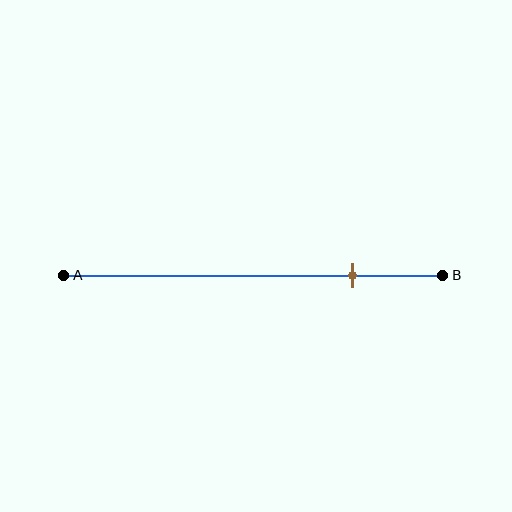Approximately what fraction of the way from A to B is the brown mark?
The brown mark is approximately 75% of the way from A to B.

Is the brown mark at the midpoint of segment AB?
No, the mark is at about 75% from A, not at the 50% midpoint.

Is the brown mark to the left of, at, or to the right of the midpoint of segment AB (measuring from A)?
The brown mark is to the right of the midpoint of segment AB.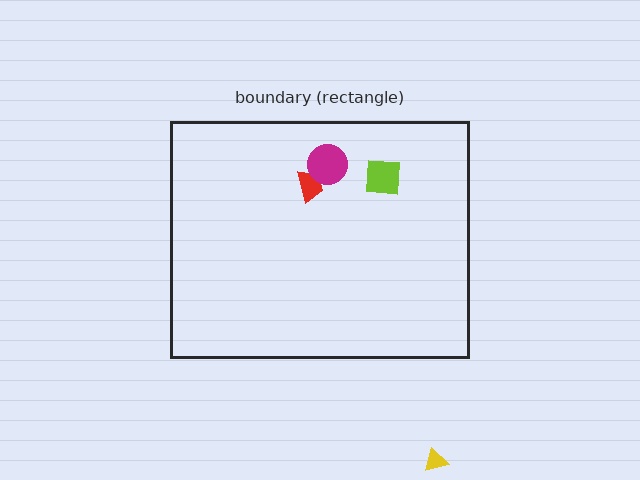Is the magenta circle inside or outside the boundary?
Inside.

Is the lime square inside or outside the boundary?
Inside.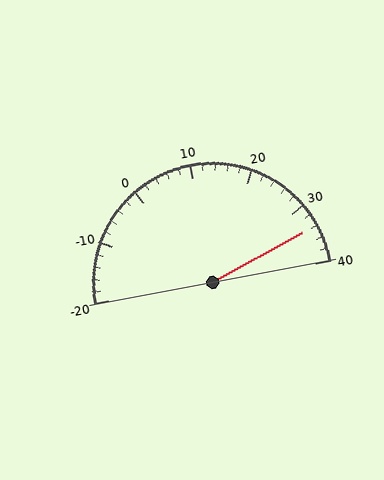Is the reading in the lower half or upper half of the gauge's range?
The reading is in the upper half of the range (-20 to 40).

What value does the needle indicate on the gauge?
The needle indicates approximately 34.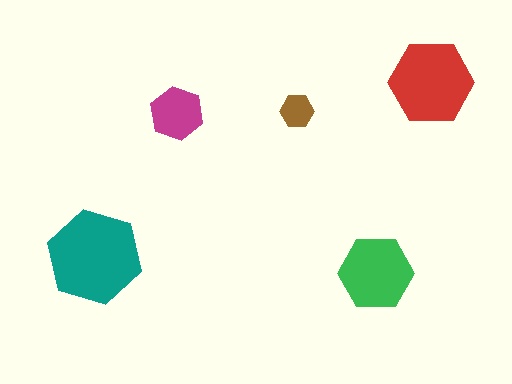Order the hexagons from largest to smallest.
the teal one, the red one, the green one, the magenta one, the brown one.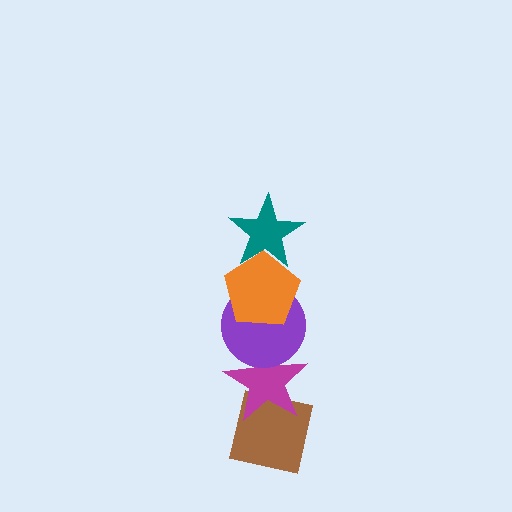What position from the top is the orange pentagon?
The orange pentagon is 2nd from the top.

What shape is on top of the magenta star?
The purple circle is on top of the magenta star.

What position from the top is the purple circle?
The purple circle is 3rd from the top.